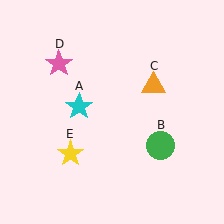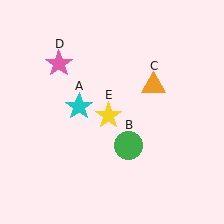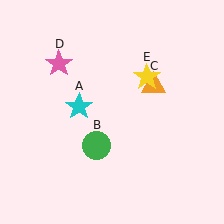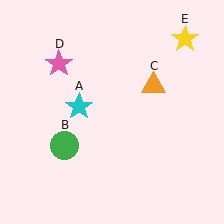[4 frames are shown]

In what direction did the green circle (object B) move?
The green circle (object B) moved left.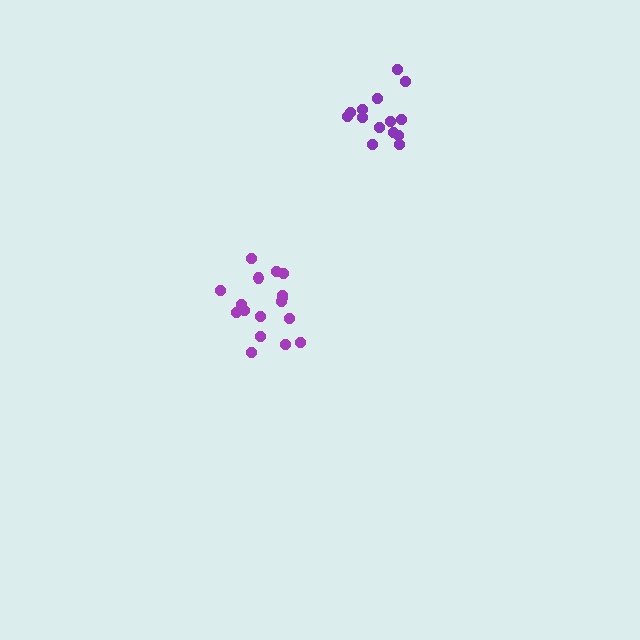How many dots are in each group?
Group 1: 14 dots, Group 2: 17 dots (31 total).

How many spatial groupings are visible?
There are 2 spatial groupings.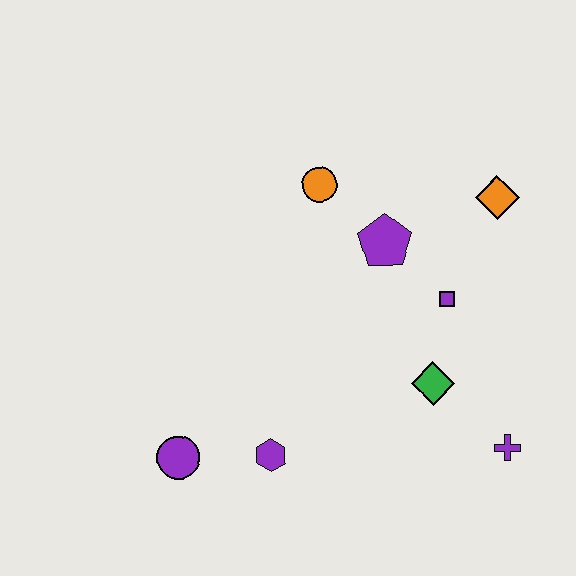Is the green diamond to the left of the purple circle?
No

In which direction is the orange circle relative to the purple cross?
The orange circle is above the purple cross.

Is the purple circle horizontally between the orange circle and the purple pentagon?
No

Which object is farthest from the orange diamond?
The purple circle is farthest from the orange diamond.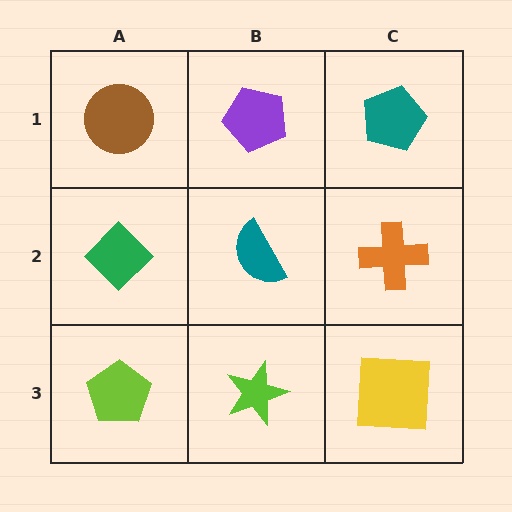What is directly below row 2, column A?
A lime pentagon.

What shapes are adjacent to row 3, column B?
A teal semicircle (row 2, column B), a lime pentagon (row 3, column A), a yellow square (row 3, column C).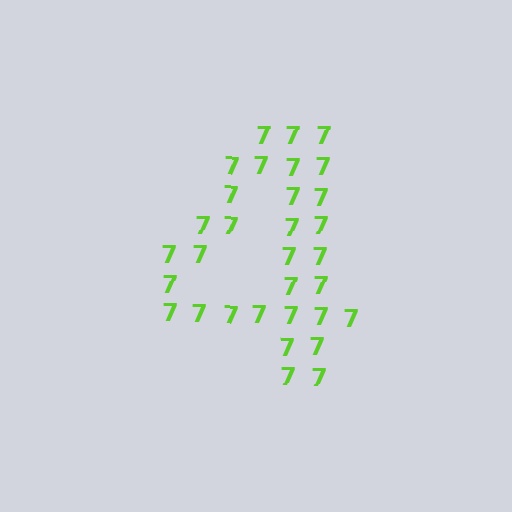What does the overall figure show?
The overall figure shows the digit 4.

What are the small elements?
The small elements are digit 7's.